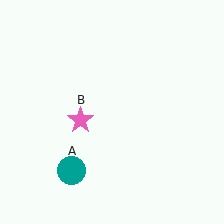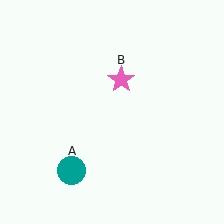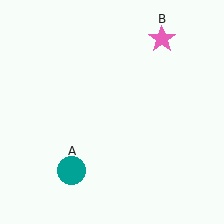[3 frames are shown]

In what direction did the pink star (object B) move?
The pink star (object B) moved up and to the right.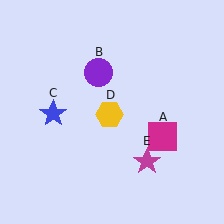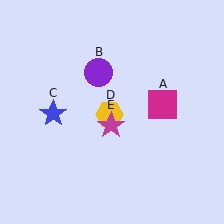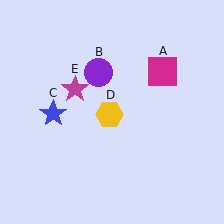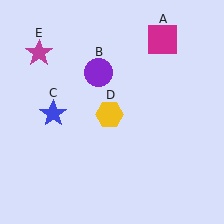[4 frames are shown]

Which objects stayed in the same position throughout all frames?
Purple circle (object B) and blue star (object C) and yellow hexagon (object D) remained stationary.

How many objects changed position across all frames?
2 objects changed position: magenta square (object A), magenta star (object E).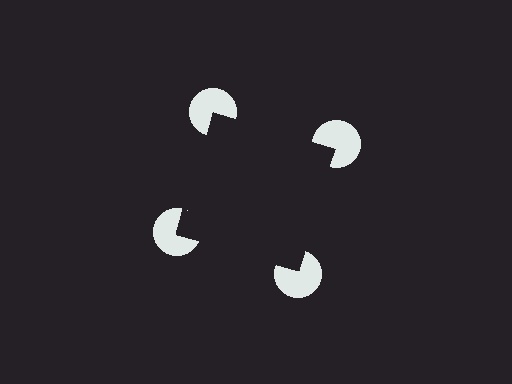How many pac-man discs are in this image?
There are 4 — one at each vertex of the illusory square.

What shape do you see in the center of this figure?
An illusory square — its edges are inferred from the aligned wedge cuts in the pac-man discs, not physically drawn.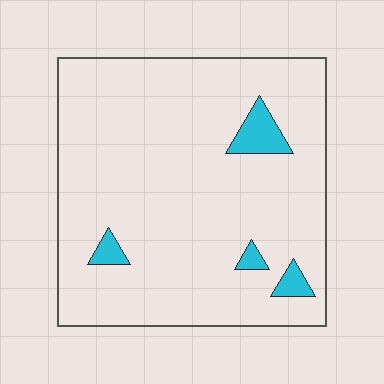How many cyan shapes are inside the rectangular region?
4.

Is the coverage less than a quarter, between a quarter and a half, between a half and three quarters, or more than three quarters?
Less than a quarter.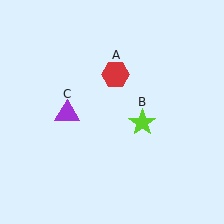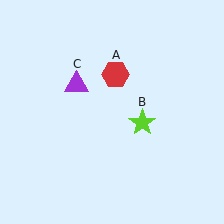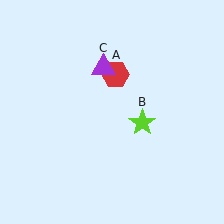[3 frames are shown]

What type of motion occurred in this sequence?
The purple triangle (object C) rotated clockwise around the center of the scene.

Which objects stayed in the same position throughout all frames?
Red hexagon (object A) and lime star (object B) remained stationary.